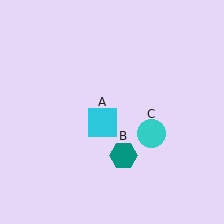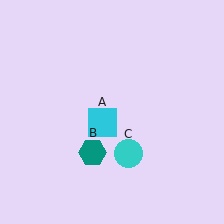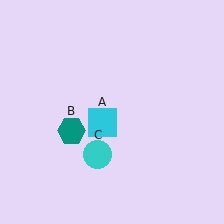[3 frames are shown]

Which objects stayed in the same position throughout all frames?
Cyan square (object A) remained stationary.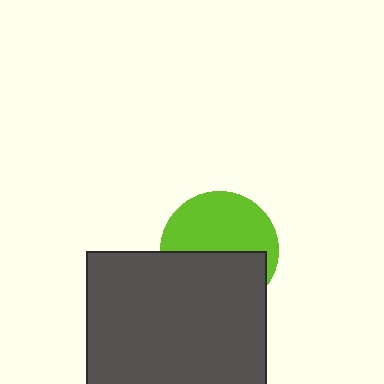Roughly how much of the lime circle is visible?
About half of it is visible (roughly 53%).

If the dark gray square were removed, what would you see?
You would see the complete lime circle.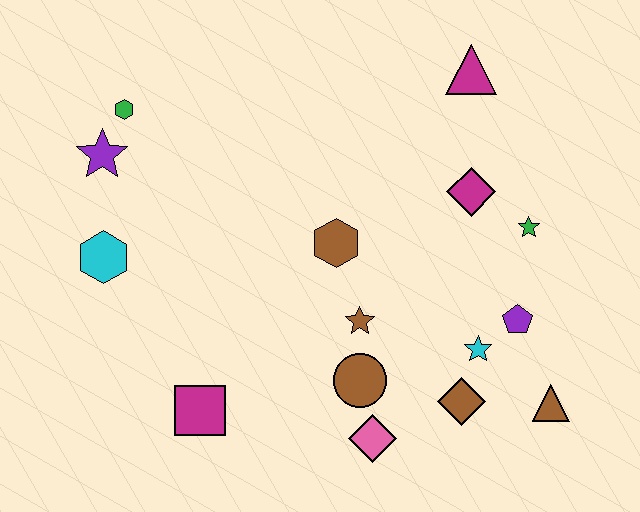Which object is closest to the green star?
The magenta diamond is closest to the green star.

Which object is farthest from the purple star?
The brown triangle is farthest from the purple star.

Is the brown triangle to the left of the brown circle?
No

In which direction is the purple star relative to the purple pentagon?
The purple star is to the left of the purple pentagon.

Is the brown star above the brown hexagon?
No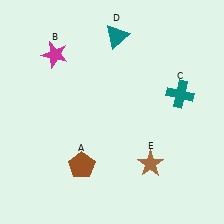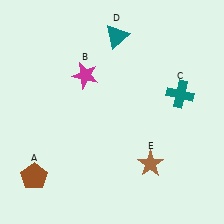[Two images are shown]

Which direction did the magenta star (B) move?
The magenta star (B) moved right.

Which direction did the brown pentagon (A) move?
The brown pentagon (A) moved left.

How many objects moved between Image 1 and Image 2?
2 objects moved between the two images.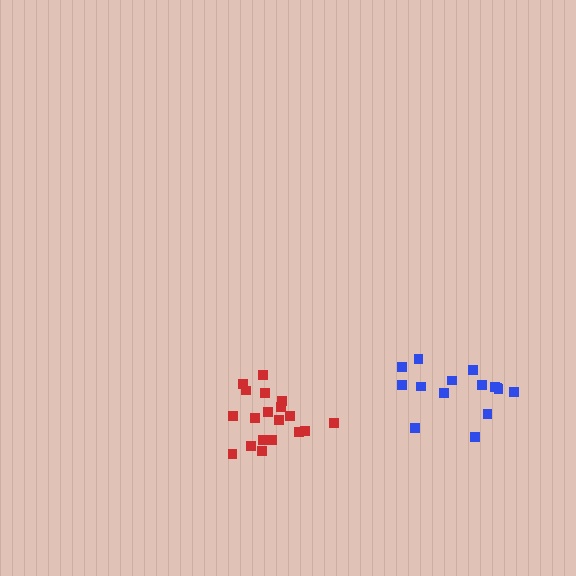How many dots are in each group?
Group 1: 19 dots, Group 2: 15 dots (34 total).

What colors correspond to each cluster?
The clusters are colored: red, blue.